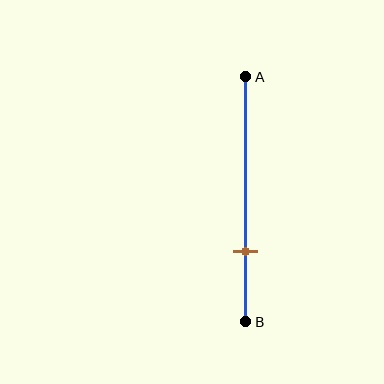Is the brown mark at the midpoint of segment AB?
No, the mark is at about 70% from A, not at the 50% midpoint.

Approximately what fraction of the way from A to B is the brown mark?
The brown mark is approximately 70% of the way from A to B.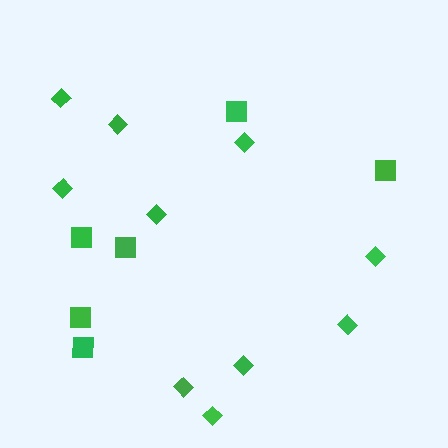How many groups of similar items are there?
There are 2 groups: one group of diamonds (10) and one group of squares (6).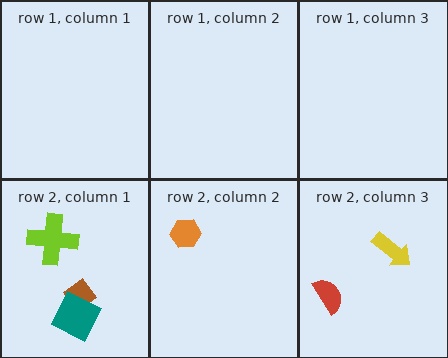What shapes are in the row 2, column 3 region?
The red semicircle, the yellow arrow.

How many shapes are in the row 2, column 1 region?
3.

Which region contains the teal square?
The row 2, column 1 region.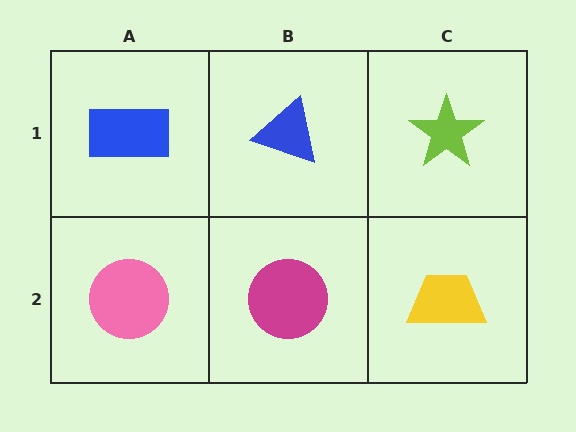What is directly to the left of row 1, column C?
A blue triangle.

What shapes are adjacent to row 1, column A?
A pink circle (row 2, column A), a blue triangle (row 1, column B).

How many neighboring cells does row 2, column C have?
2.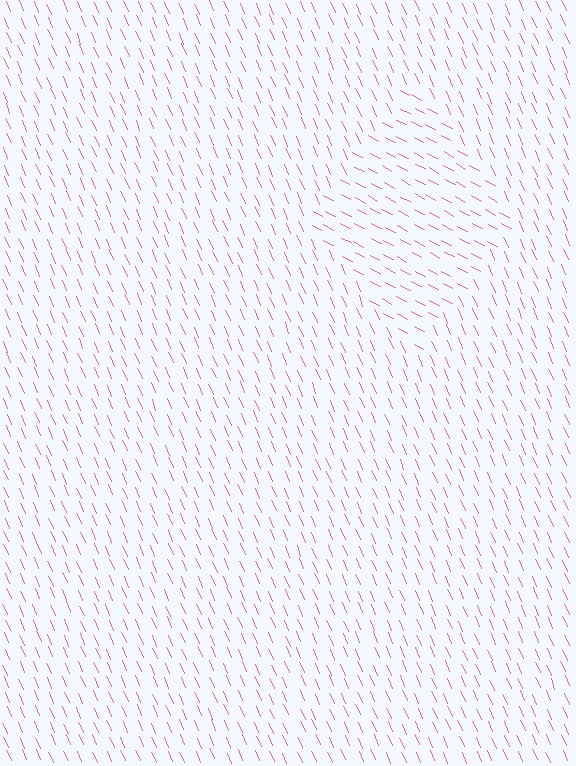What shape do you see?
I see a diamond.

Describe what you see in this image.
The image is filled with small pink line segments. A diamond region in the image has lines oriented differently from the surrounding lines, creating a visible texture boundary.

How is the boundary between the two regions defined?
The boundary is defined purely by a change in line orientation (approximately 38 degrees difference). All lines are the same color and thickness.